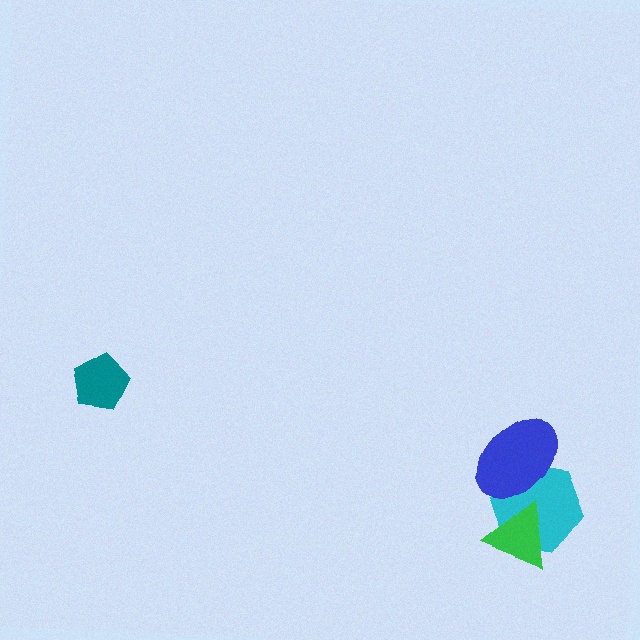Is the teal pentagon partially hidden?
No, no other shape covers it.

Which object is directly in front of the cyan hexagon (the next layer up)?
The green triangle is directly in front of the cyan hexagon.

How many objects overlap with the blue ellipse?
1 object overlaps with the blue ellipse.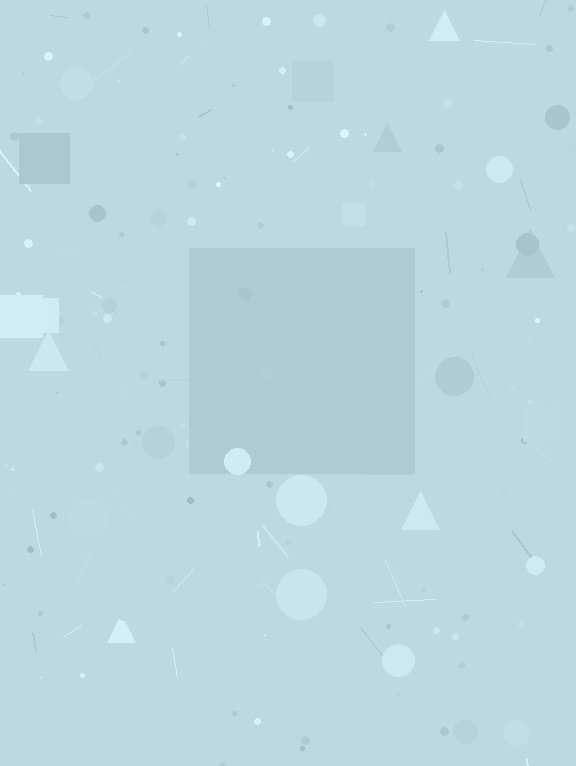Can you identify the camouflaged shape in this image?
The camouflaged shape is a square.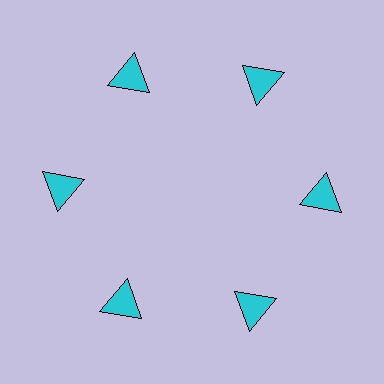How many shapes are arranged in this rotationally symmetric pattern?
There are 6 shapes, arranged in 6 groups of 1.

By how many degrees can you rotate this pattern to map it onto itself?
The pattern maps onto itself every 60 degrees of rotation.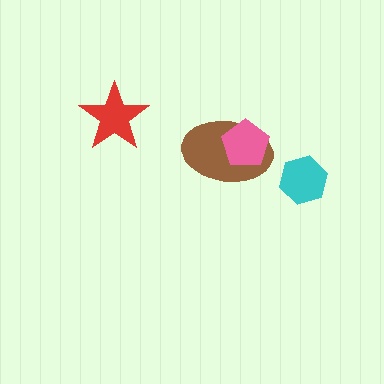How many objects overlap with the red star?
0 objects overlap with the red star.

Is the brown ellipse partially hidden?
Yes, it is partially covered by another shape.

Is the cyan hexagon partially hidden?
No, no other shape covers it.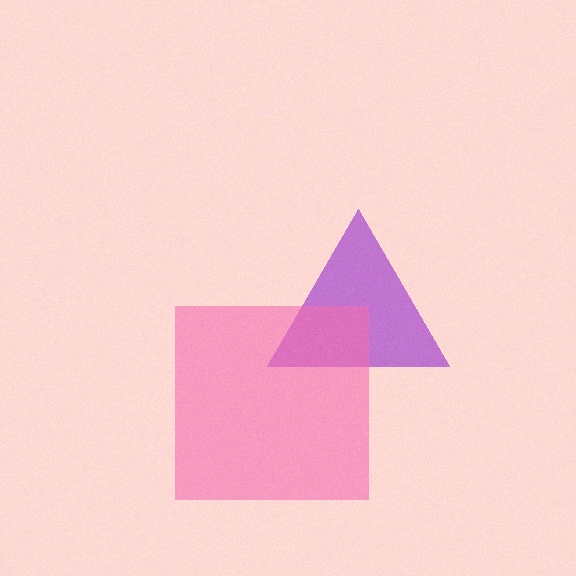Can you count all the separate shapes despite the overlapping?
Yes, there are 2 separate shapes.